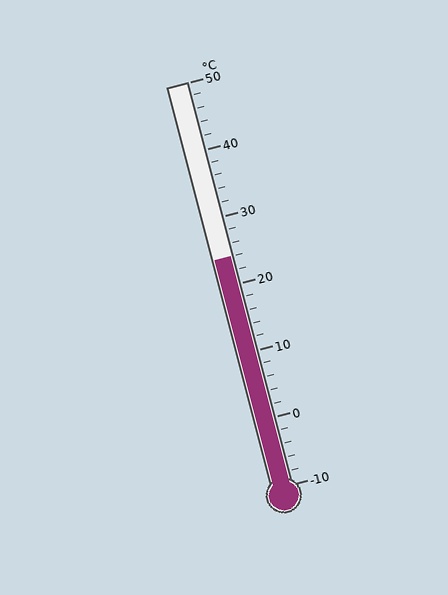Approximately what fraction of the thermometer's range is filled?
The thermometer is filled to approximately 55% of its range.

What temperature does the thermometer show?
The thermometer shows approximately 24°C.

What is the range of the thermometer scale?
The thermometer scale ranges from -10°C to 50°C.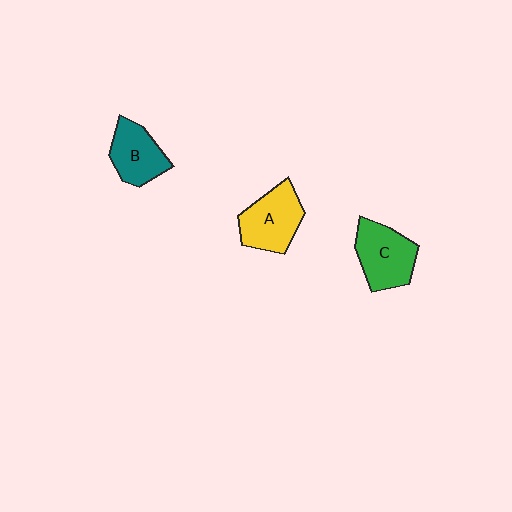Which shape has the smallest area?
Shape B (teal).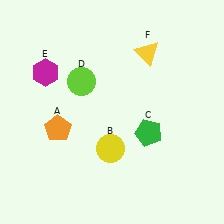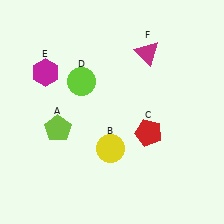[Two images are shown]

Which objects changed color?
A changed from orange to lime. C changed from green to red. F changed from yellow to magenta.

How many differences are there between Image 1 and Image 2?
There are 3 differences between the two images.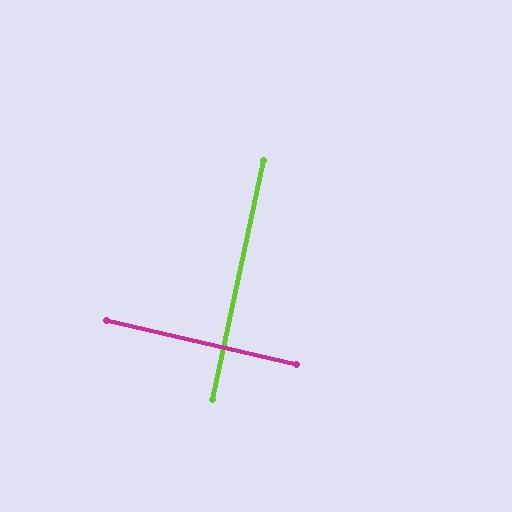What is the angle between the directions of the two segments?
Approximately 89 degrees.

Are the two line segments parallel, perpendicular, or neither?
Perpendicular — they meet at approximately 89°.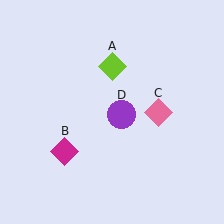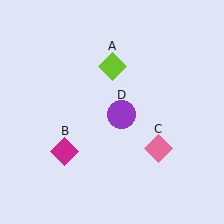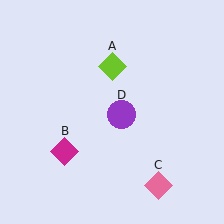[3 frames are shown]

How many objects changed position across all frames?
1 object changed position: pink diamond (object C).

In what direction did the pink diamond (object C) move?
The pink diamond (object C) moved down.